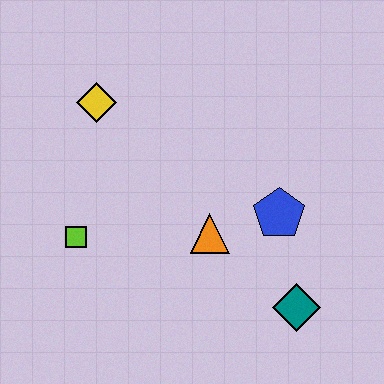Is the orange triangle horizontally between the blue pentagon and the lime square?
Yes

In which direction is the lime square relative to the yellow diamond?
The lime square is below the yellow diamond.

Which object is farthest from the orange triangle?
The yellow diamond is farthest from the orange triangle.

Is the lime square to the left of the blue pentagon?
Yes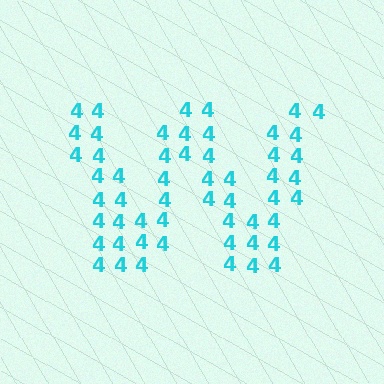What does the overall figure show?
The overall figure shows the letter W.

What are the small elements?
The small elements are digit 4's.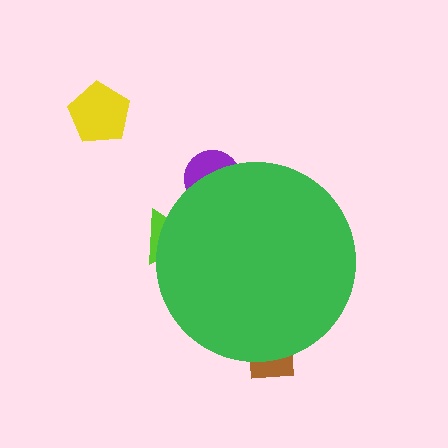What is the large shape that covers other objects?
A green circle.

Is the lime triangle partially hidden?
Yes, the lime triangle is partially hidden behind the green circle.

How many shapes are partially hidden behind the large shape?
3 shapes are partially hidden.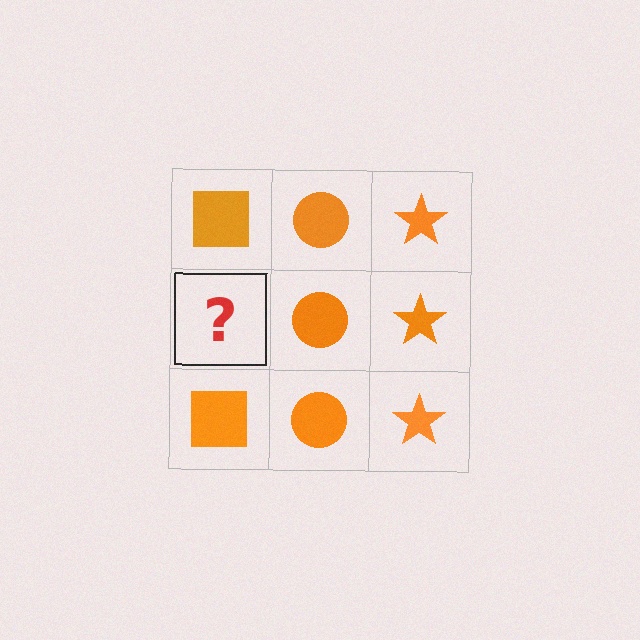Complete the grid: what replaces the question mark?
The question mark should be replaced with an orange square.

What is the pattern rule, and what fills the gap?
The rule is that each column has a consistent shape. The gap should be filled with an orange square.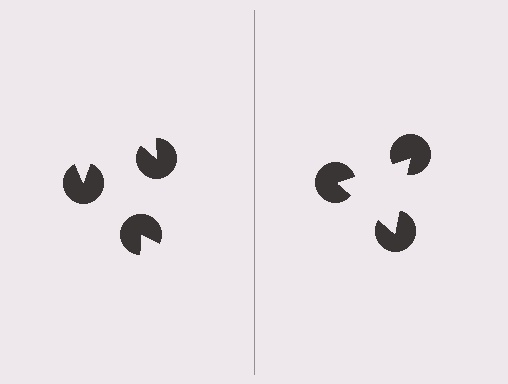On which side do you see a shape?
An illusory triangle appears on the right side. On the left side the wedge cuts are rotated, so no coherent shape forms.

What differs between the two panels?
The pac-man discs are positioned identically on both sides; only the wedge orientations differ. On the right they align to a triangle; on the left they are misaligned.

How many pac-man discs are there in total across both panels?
6 — 3 on each side.